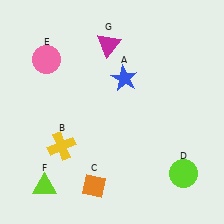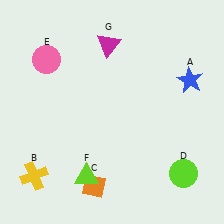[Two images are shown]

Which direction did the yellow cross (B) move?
The yellow cross (B) moved down.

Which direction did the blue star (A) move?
The blue star (A) moved right.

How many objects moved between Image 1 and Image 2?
3 objects moved between the two images.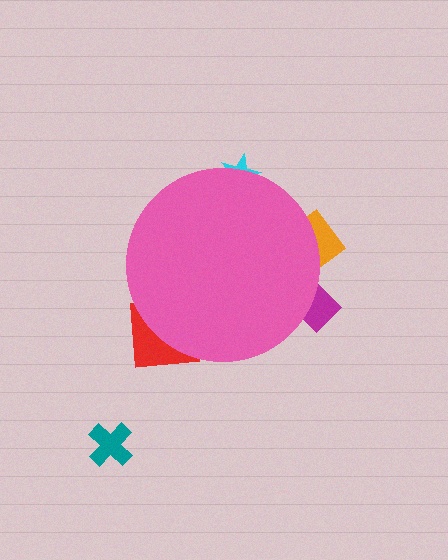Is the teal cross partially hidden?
No, the teal cross is fully visible.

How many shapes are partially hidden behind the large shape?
4 shapes are partially hidden.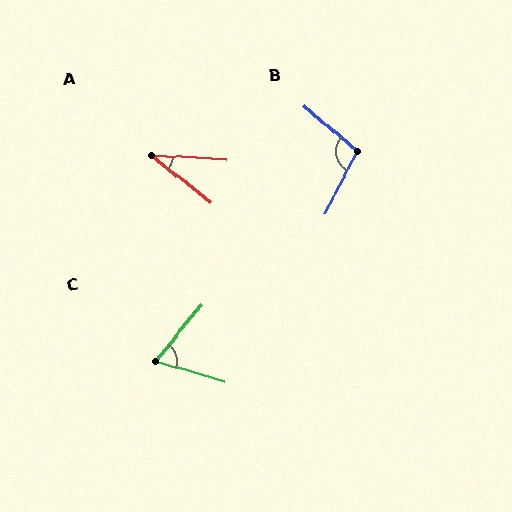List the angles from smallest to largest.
A (35°), C (66°), B (103°).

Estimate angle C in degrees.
Approximately 66 degrees.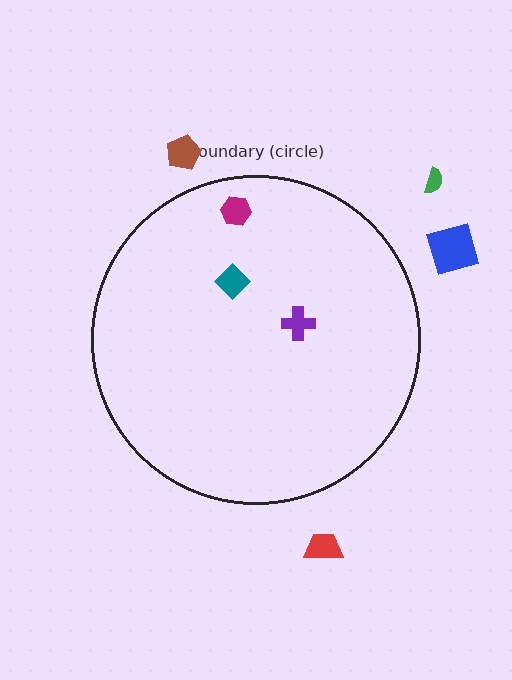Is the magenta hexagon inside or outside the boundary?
Inside.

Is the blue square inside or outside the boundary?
Outside.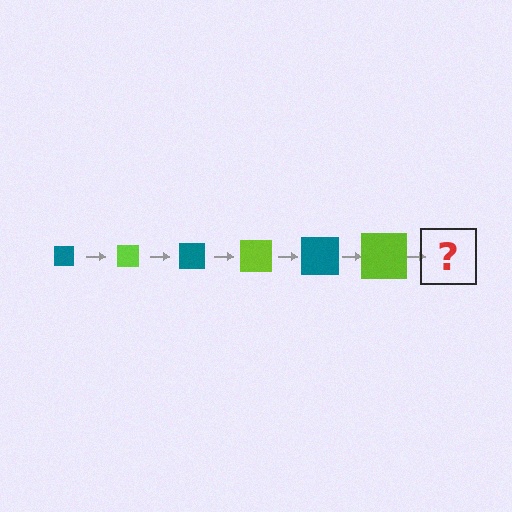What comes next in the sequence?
The next element should be a teal square, larger than the previous one.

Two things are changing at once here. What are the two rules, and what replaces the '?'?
The two rules are that the square grows larger each step and the color cycles through teal and lime. The '?' should be a teal square, larger than the previous one.